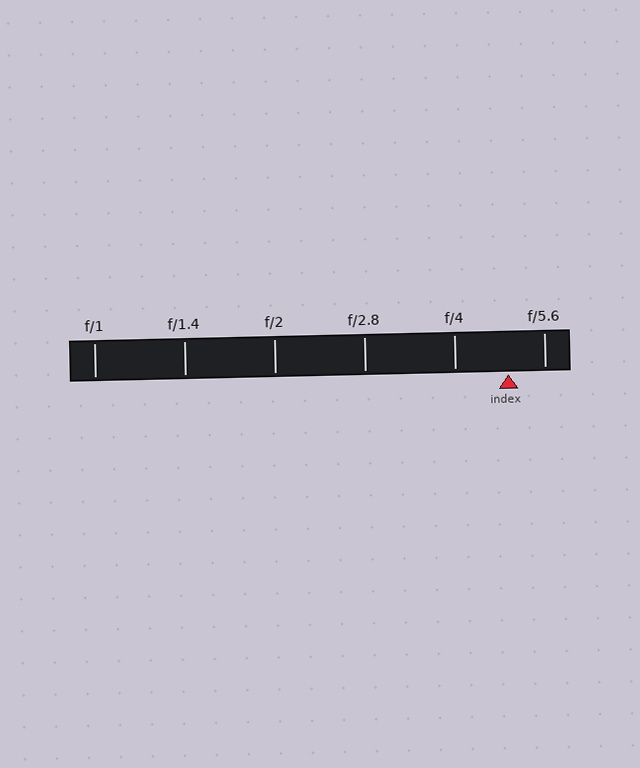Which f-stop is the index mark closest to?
The index mark is closest to f/5.6.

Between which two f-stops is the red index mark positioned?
The index mark is between f/4 and f/5.6.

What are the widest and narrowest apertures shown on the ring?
The widest aperture shown is f/1 and the narrowest is f/5.6.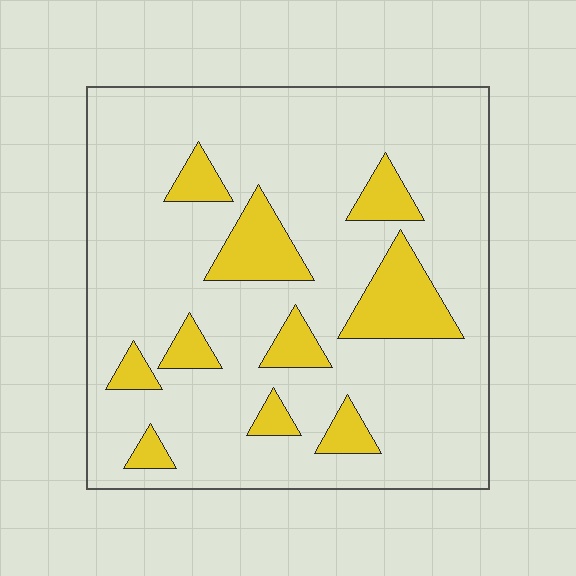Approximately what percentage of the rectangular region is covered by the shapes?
Approximately 15%.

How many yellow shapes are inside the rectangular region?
10.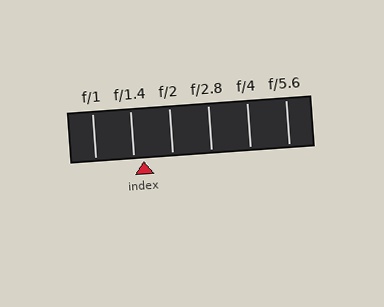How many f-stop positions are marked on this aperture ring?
There are 6 f-stop positions marked.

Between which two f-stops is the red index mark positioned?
The index mark is between f/1.4 and f/2.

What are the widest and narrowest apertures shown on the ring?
The widest aperture shown is f/1 and the narrowest is f/5.6.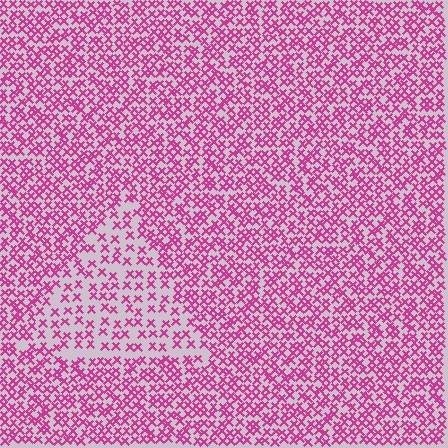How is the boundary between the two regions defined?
The boundary is defined by a change in element density (approximately 1.9x ratio). All elements are the same color, size, and shape.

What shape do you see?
I see a triangle.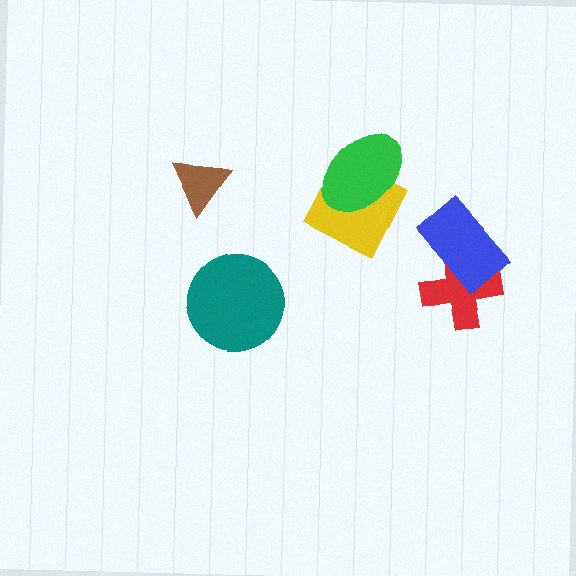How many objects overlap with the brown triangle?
0 objects overlap with the brown triangle.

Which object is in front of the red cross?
The blue rectangle is in front of the red cross.